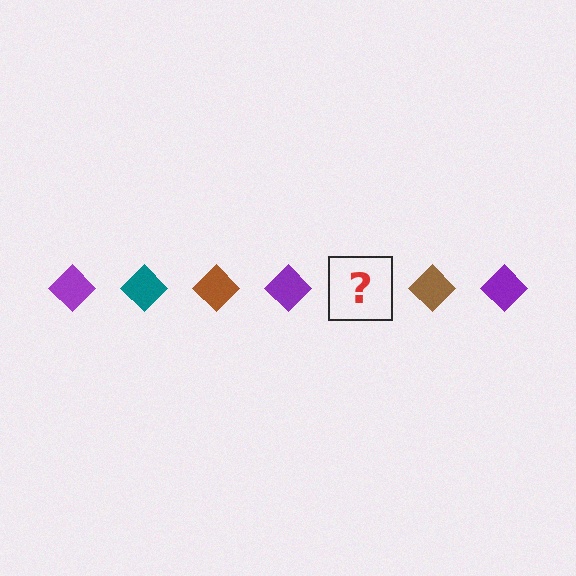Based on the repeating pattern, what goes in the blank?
The blank should be a teal diamond.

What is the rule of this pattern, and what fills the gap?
The rule is that the pattern cycles through purple, teal, brown diamonds. The gap should be filled with a teal diamond.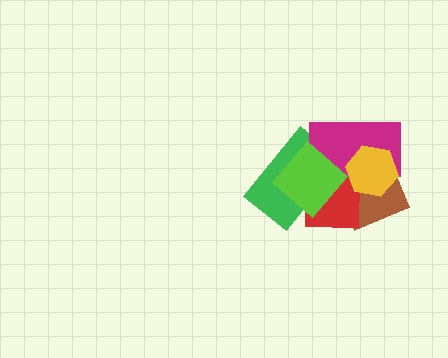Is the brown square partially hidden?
Yes, it is partially covered by another shape.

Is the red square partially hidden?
Yes, it is partially covered by another shape.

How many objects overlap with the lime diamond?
3 objects overlap with the lime diamond.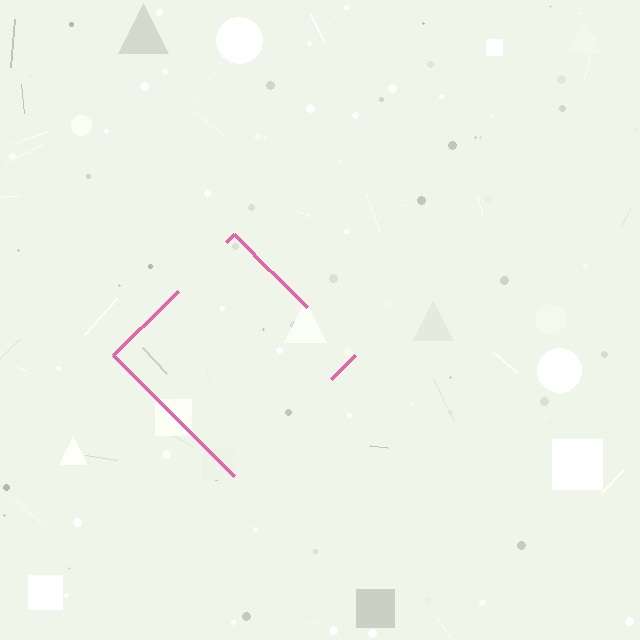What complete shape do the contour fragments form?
The contour fragments form a diamond.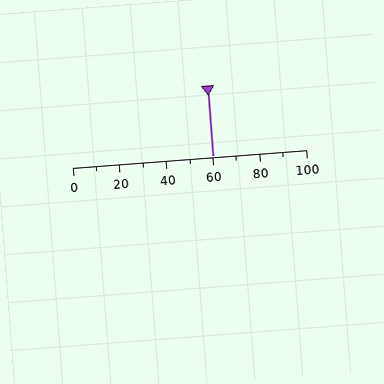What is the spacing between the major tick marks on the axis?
The major ticks are spaced 20 apart.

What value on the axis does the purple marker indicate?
The marker indicates approximately 60.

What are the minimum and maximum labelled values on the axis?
The axis runs from 0 to 100.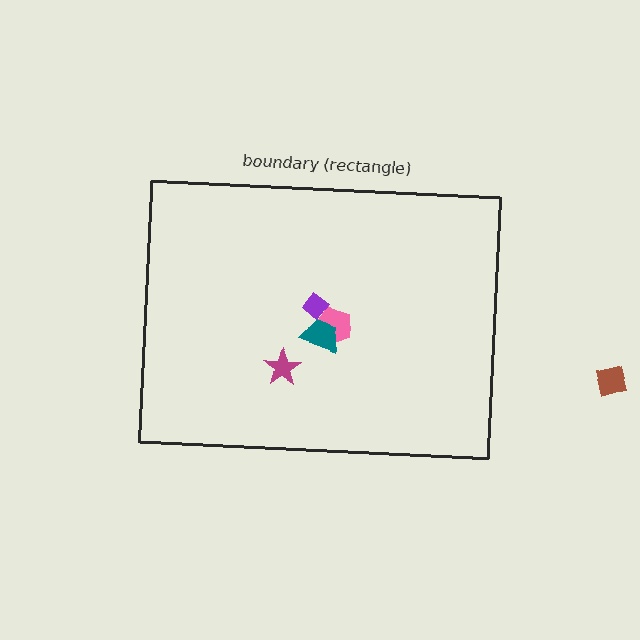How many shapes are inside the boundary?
4 inside, 1 outside.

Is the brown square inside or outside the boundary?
Outside.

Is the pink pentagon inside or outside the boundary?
Inside.